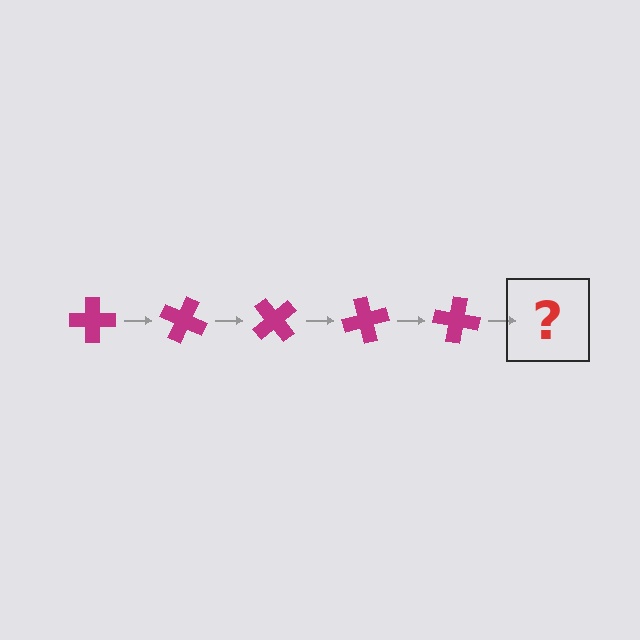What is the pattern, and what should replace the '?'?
The pattern is that the cross rotates 25 degrees each step. The '?' should be a magenta cross rotated 125 degrees.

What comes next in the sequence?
The next element should be a magenta cross rotated 125 degrees.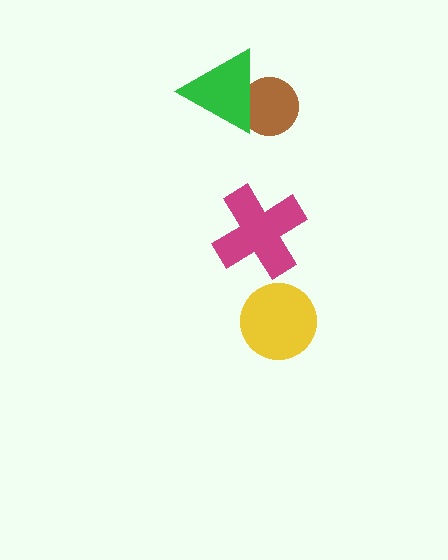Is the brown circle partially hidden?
Yes, it is partially covered by another shape.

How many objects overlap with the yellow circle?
0 objects overlap with the yellow circle.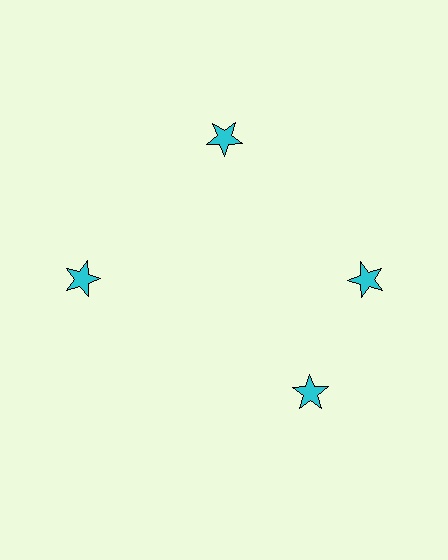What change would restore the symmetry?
The symmetry would be restored by rotating it back into even spacing with its neighbors so that all 4 stars sit at equal angles and equal distance from the center.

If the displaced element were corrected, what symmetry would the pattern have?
It would have 4-fold rotational symmetry — the pattern would map onto itself every 90 degrees.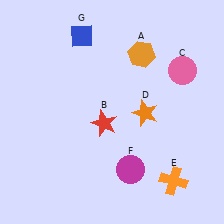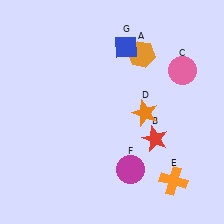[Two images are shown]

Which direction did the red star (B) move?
The red star (B) moved right.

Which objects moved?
The objects that moved are: the red star (B), the blue diamond (G).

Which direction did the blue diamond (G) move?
The blue diamond (G) moved right.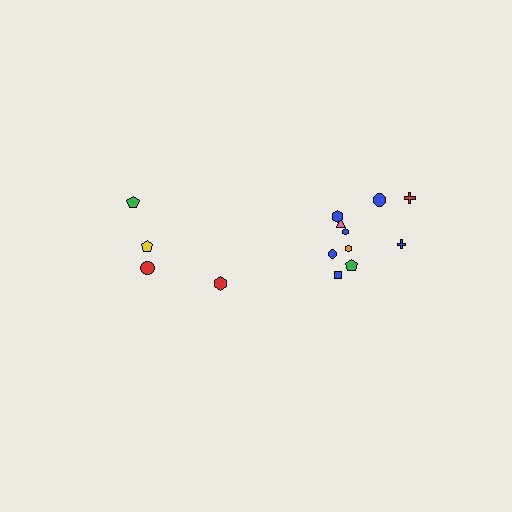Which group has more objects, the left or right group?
The right group.